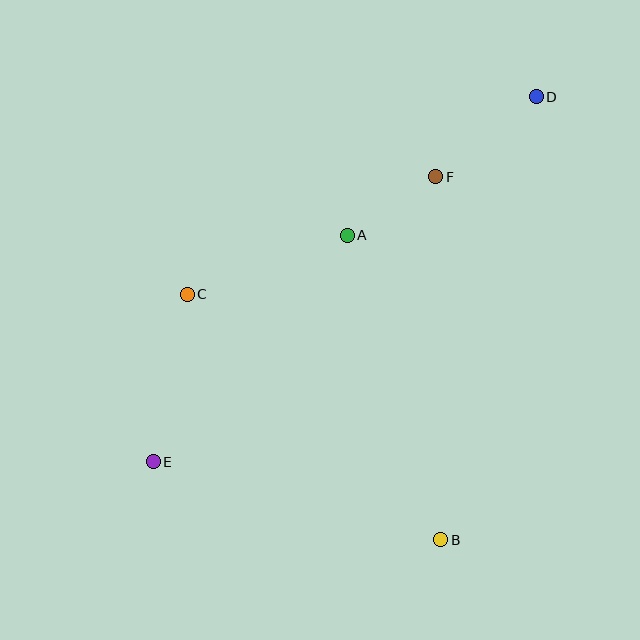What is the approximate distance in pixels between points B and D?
The distance between B and D is approximately 453 pixels.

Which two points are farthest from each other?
Points D and E are farthest from each other.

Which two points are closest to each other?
Points A and F are closest to each other.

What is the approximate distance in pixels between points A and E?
The distance between A and E is approximately 298 pixels.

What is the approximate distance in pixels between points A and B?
The distance between A and B is approximately 318 pixels.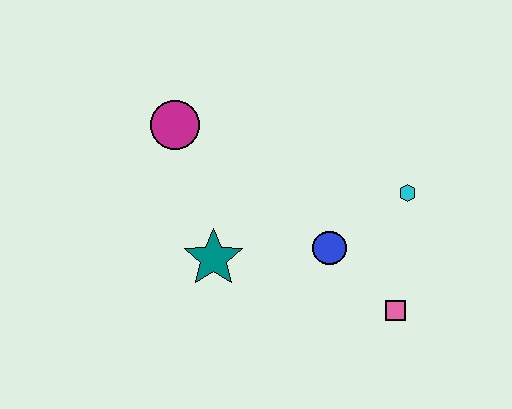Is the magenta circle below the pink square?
No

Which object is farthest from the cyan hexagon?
The magenta circle is farthest from the cyan hexagon.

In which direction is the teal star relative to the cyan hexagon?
The teal star is to the left of the cyan hexagon.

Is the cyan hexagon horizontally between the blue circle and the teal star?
No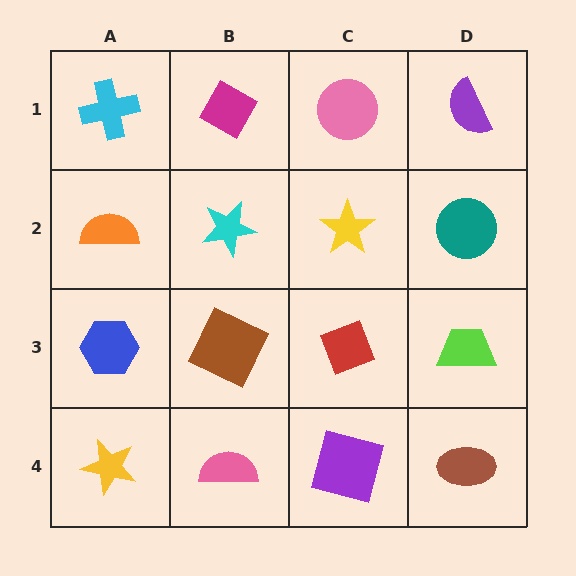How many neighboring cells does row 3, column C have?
4.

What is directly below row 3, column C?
A purple square.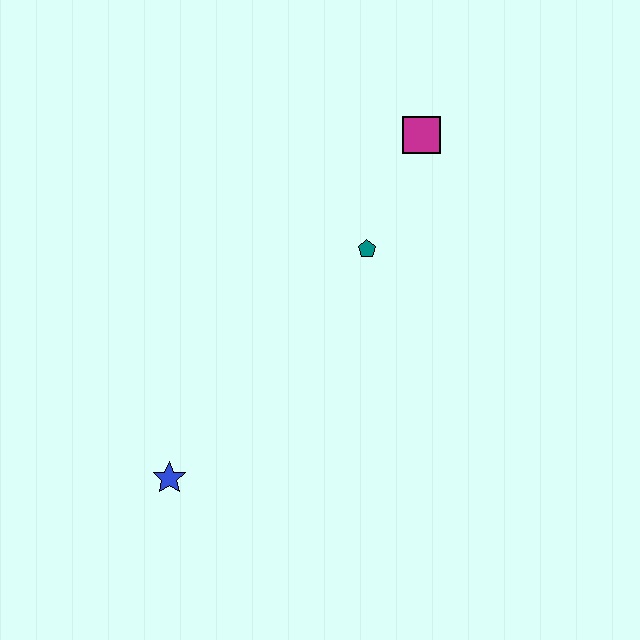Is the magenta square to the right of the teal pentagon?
Yes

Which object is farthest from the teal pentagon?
The blue star is farthest from the teal pentagon.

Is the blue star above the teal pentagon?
No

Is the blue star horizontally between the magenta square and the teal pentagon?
No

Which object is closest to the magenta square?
The teal pentagon is closest to the magenta square.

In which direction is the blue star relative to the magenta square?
The blue star is below the magenta square.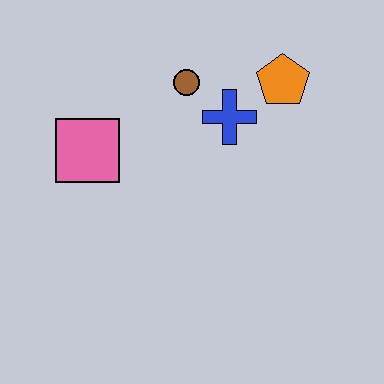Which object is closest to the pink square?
The brown circle is closest to the pink square.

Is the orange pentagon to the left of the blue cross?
No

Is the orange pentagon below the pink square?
No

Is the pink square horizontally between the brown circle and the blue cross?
No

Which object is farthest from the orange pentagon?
The pink square is farthest from the orange pentagon.